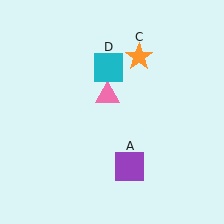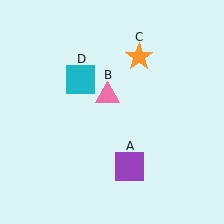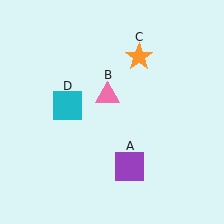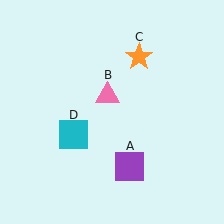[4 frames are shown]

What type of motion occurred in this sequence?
The cyan square (object D) rotated counterclockwise around the center of the scene.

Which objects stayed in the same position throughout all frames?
Purple square (object A) and pink triangle (object B) and orange star (object C) remained stationary.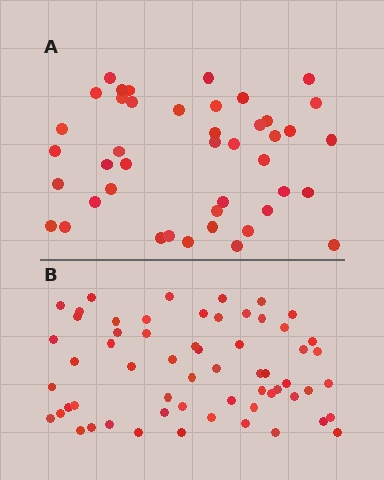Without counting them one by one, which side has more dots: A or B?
Region B (the bottom region) has more dots.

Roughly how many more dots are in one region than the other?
Region B has approximately 15 more dots than region A.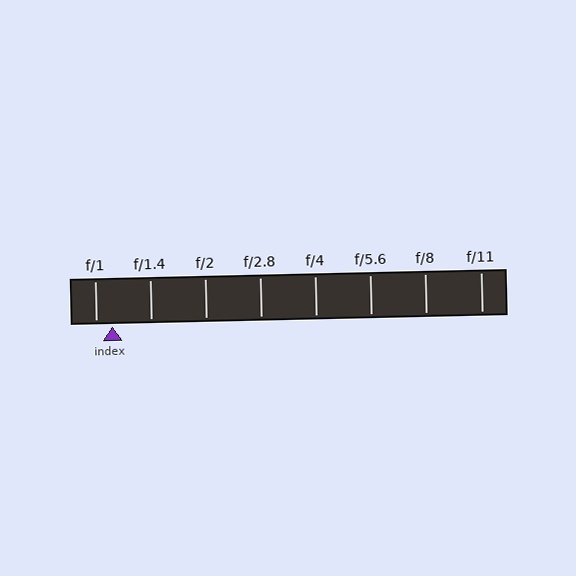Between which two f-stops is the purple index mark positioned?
The index mark is between f/1 and f/1.4.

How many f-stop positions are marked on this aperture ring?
There are 8 f-stop positions marked.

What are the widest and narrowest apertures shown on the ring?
The widest aperture shown is f/1 and the narrowest is f/11.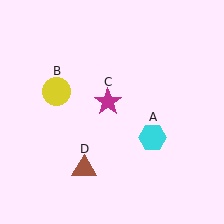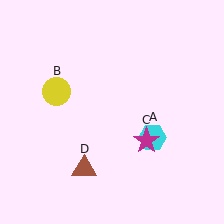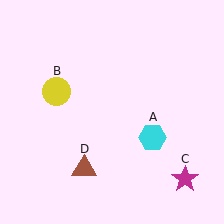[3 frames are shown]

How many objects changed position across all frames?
1 object changed position: magenta star (object C).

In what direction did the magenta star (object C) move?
The magenta star (object C) moved down and to the right.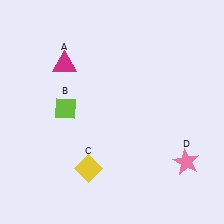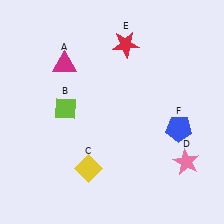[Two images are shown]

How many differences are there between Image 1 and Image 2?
There are 2 differences between the two images.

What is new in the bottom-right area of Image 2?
A blue pentagon (F) was added in the bottom-right area of Image 2.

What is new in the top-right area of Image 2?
A red star (E) was added in the top-right area of Image 2.